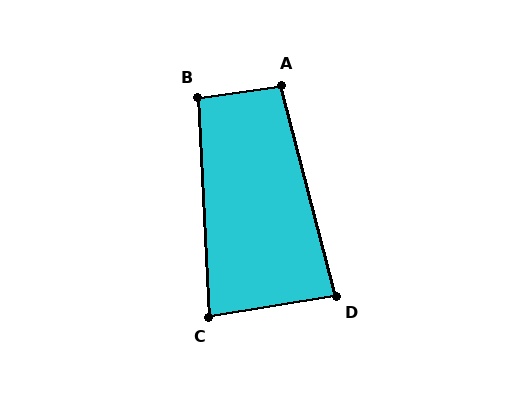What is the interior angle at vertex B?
Approximately 95 degrees (obtuse).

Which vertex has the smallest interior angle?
C, at approximately 84 degrees.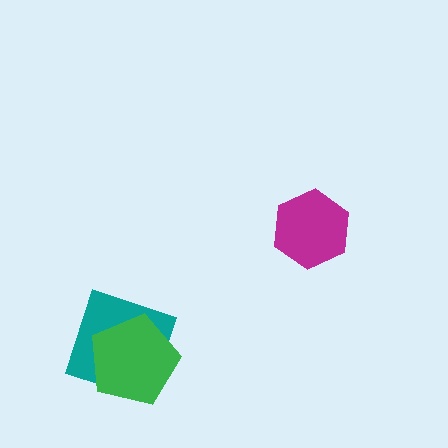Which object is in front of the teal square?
The green pentagon is in front of the teal square.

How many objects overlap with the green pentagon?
1 object overlaps with the green pentagon.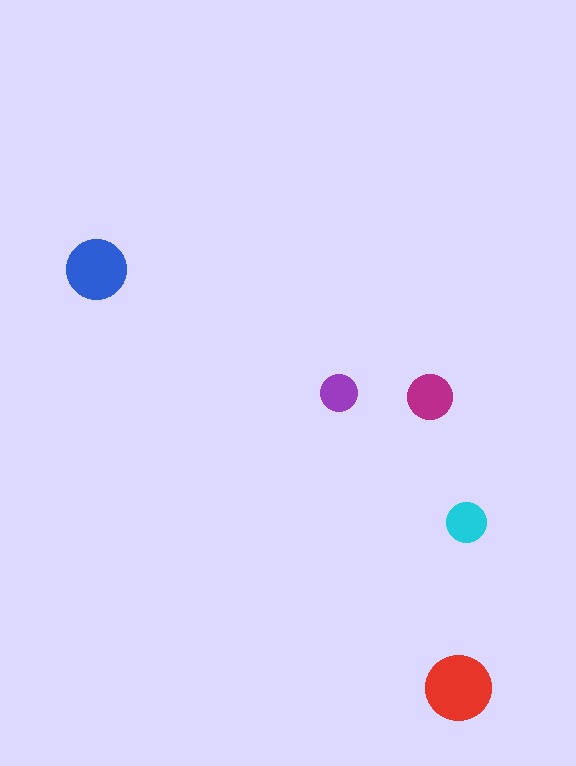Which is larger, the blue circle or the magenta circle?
The blue one.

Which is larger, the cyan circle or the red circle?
The red one.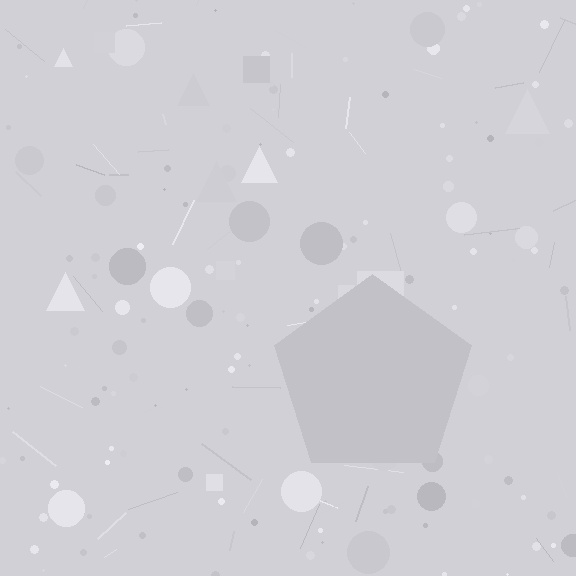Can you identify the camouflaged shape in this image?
The camouflaged shape is a pentagon.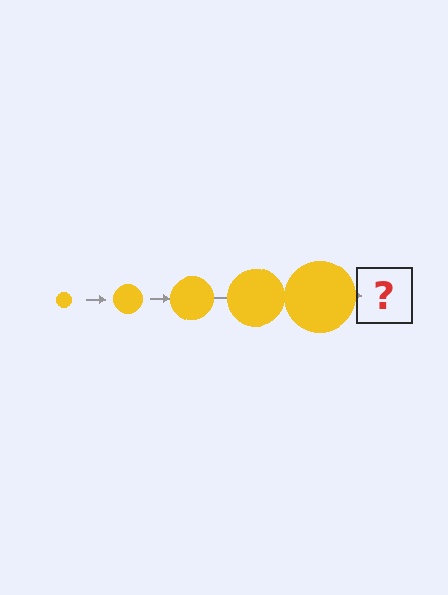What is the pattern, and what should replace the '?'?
The pattern is that the circle gets progressively larger each step. The '?' should be a yellow circle, larger than the previous one.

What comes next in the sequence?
The next element should be a yellow circle, larger than the previous one.